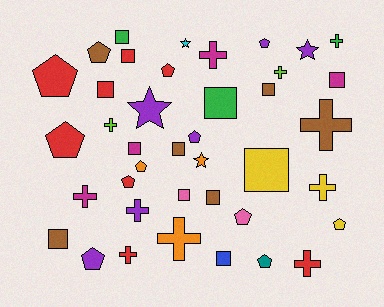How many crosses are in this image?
There are 11 crosses.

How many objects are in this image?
There are 40 objects.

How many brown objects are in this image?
There are 6 brown objects.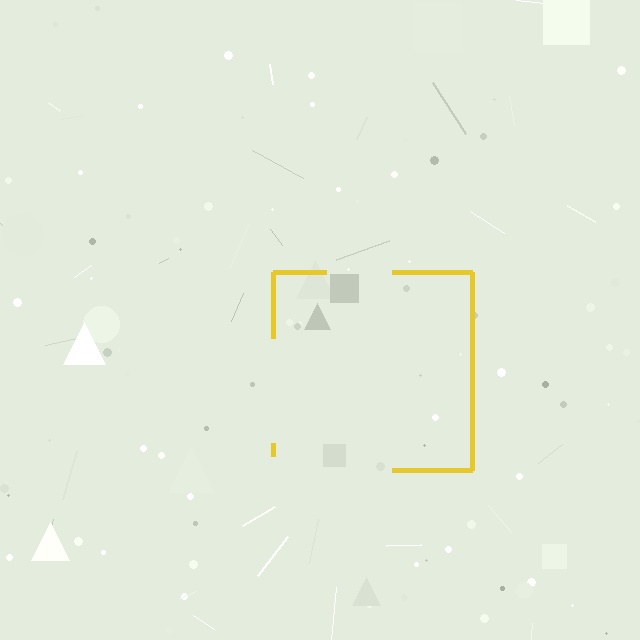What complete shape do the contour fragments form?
The contour fragments form a square.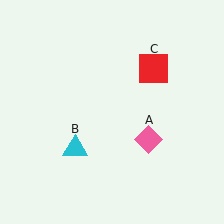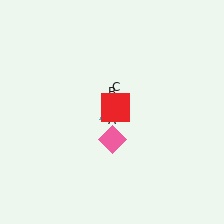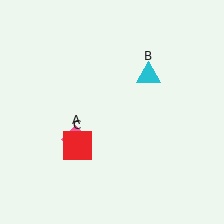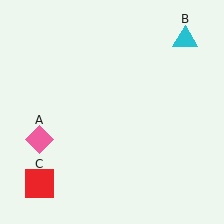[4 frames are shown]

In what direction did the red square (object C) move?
The red square (object C) moved down and to the left.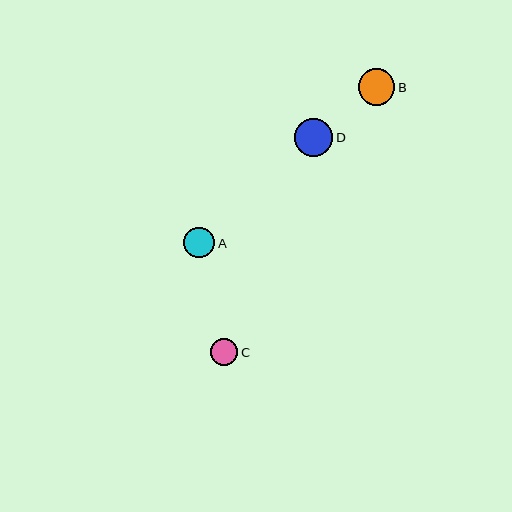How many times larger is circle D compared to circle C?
Circle D is approximately 1.4 times the size of circle C.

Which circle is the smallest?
Circle C is the smallest with a size of approximately 27 pixels.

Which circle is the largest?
Circle D is the largest with a size of approximately 38 pixels.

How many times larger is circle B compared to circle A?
Circle B is approximately 1.2 times the size of circle A.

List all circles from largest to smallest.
From largest to smallest: D, B, A, C.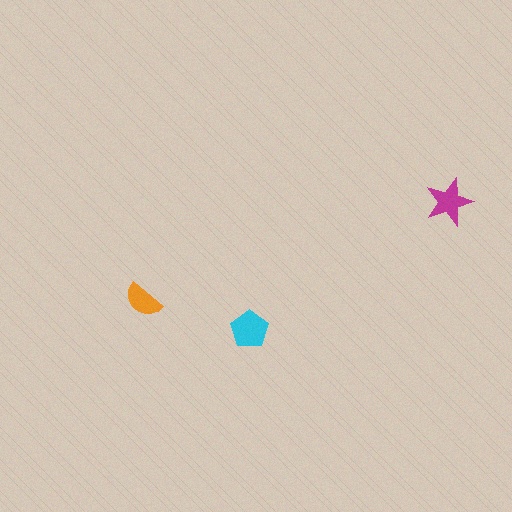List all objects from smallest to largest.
The orange semicircle, the magenta star, the cyan pentagon.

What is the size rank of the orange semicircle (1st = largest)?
3rd.